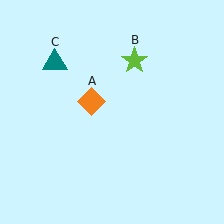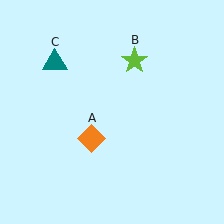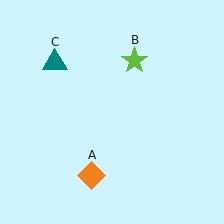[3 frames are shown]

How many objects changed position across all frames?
1 object changed position: orange diamond (object A).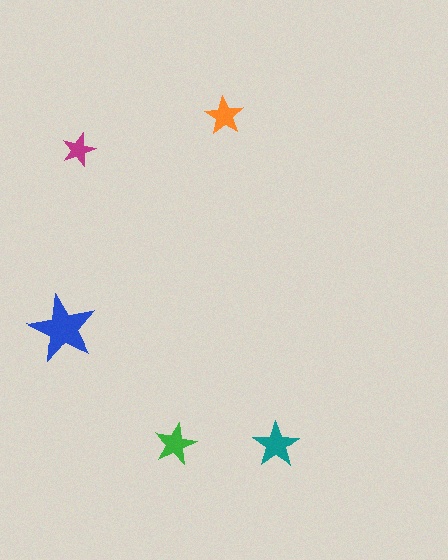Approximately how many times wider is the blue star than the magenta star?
About 2 times wider.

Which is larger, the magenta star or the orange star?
The orange one.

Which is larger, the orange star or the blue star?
The blue one.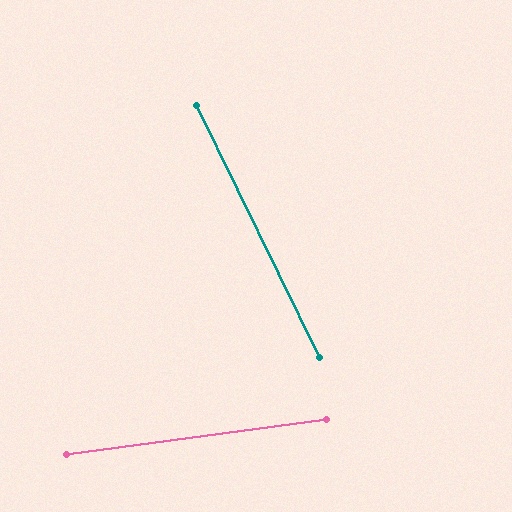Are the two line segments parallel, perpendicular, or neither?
Neither parallel nor perpendicular — they differ by about 72°.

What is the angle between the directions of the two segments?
Approximately 72 degrees.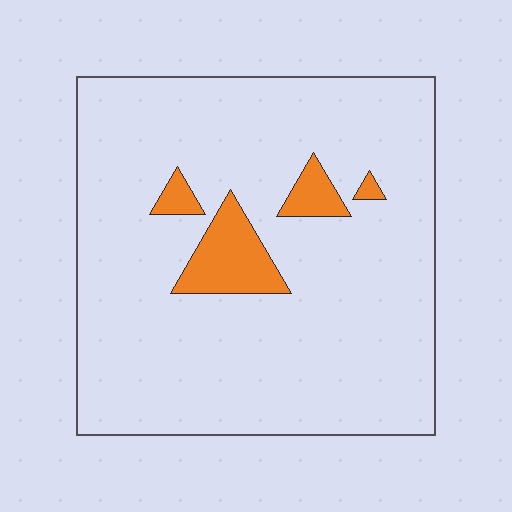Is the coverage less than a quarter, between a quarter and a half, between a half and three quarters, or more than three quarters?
Less than a quarter.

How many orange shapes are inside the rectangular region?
4.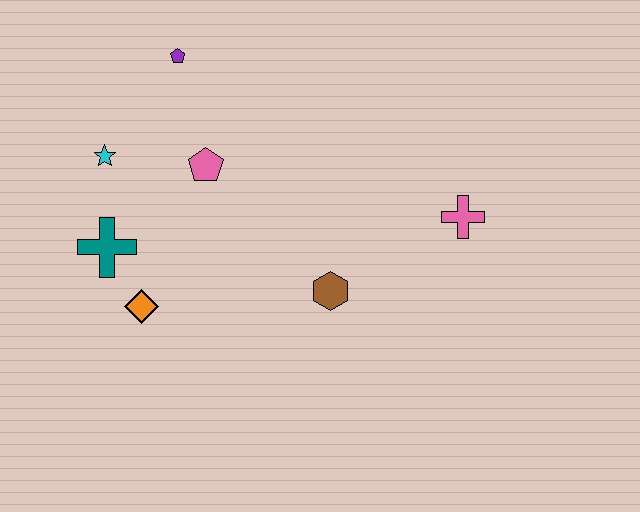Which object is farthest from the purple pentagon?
The pink cross is farthest from the purple pentagon.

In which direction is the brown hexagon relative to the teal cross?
The brown hexagon is to the right of the teal cross.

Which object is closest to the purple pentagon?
The pink pentagon is closest to the purple pentagon.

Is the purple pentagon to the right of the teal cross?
Yes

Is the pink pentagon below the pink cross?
No